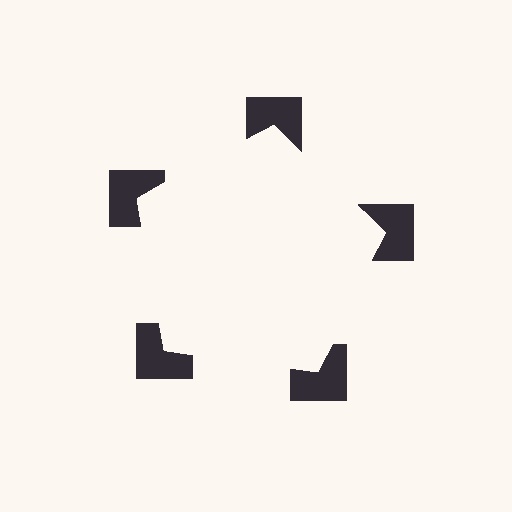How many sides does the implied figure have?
5 sides.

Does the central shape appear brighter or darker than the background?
It typically appears slightly brighter than the background, even though no actual brightness change is drawn.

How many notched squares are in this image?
There are 5 — one at each vertex of the illusory pentagon.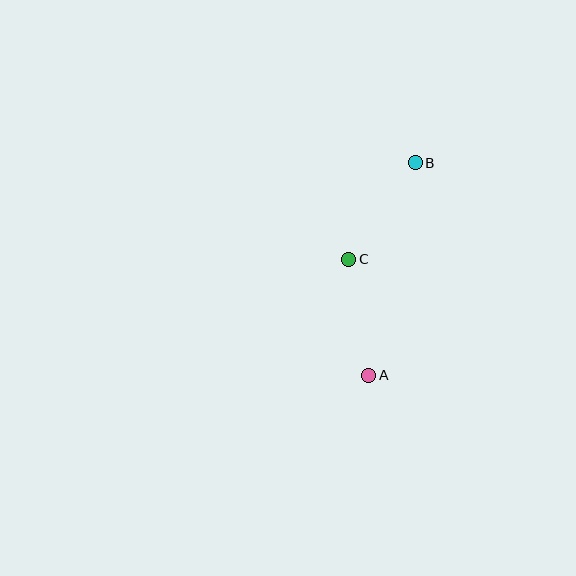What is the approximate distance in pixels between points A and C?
The distance between A and C is approximately 118 pixels.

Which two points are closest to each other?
Points B and C are closest to each other.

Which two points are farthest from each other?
Points A and B are farthest from each other.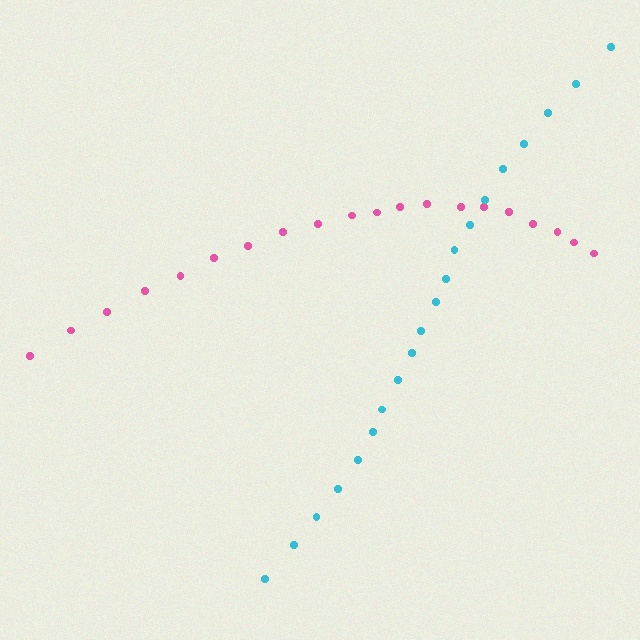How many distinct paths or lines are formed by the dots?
There are 2 distinct paths.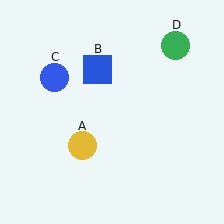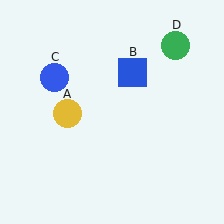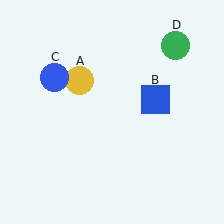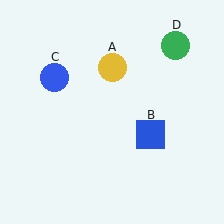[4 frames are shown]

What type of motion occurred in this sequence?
The yellow circle (object A), blue square (object B) rotated clockwise around the center of the scene.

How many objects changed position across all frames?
2 objects changed position: yellow circle (object A), blue square (object B).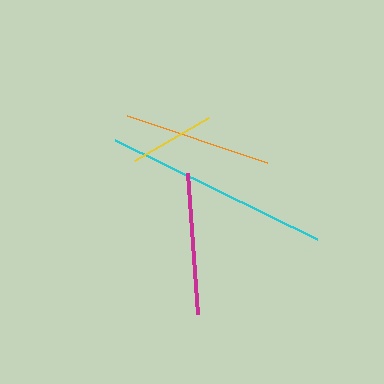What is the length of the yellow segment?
The yellow segment is approximately 85 pixels long.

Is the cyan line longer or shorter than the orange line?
The cyan line is longer than the orange line.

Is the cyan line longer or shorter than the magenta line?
The cyan line is longer than the magenta line.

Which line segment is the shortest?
The yellow line is the shortest at approximately 85 pixels.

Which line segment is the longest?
The cyan line is the longest at approximately 225 pixels.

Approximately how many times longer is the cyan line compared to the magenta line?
The cyan line is approximately 1.6 times the length of the magenta line.